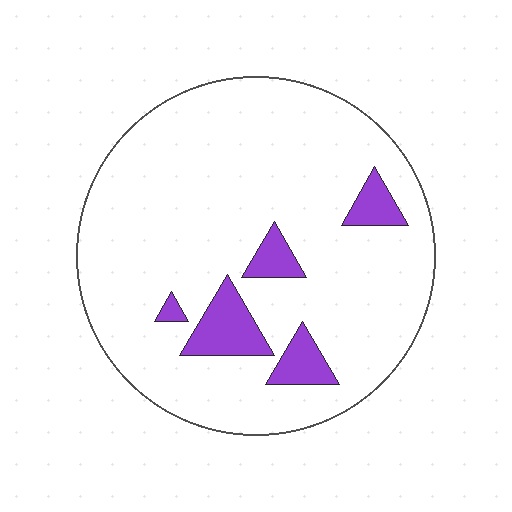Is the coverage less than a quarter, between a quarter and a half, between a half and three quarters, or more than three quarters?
Less than a quarter.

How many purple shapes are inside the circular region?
5.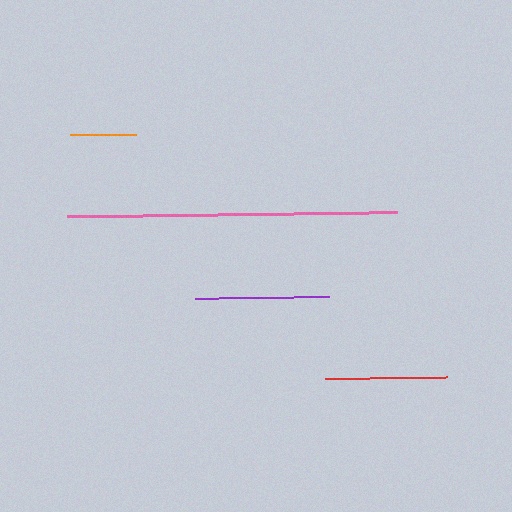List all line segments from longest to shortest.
From longest to shortest: pink, purple, red, orange.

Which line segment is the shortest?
The orange line is the shortest at approximately 67 pixels.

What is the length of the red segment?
The red segment is approximately 122 pixels long.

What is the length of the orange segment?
The orange segment is approximately 67 pixels long.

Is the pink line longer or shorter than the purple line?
The pink line is longer than the purple line.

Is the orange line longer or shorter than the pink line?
The pink line is longer than the orange line.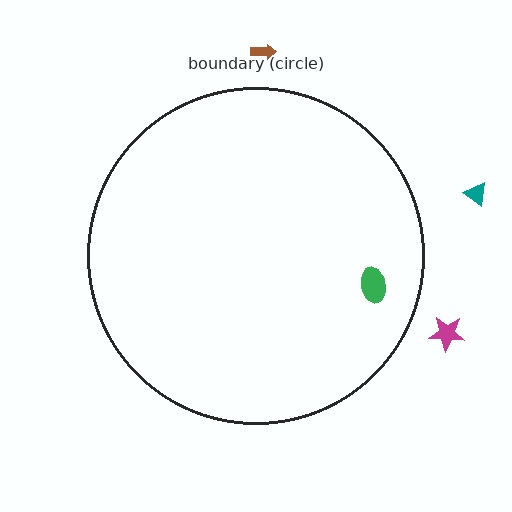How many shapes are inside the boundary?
1 inside, 3 outside.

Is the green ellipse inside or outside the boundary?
Inside.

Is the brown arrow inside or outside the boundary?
Outside.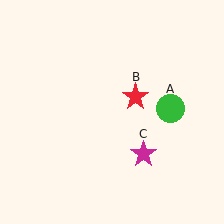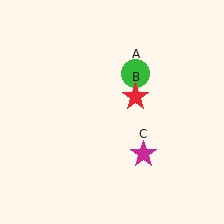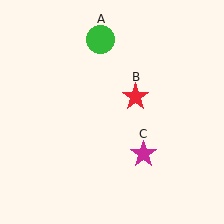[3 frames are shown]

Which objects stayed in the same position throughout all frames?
Red star (object B) and magenta star (object C) remained stationary.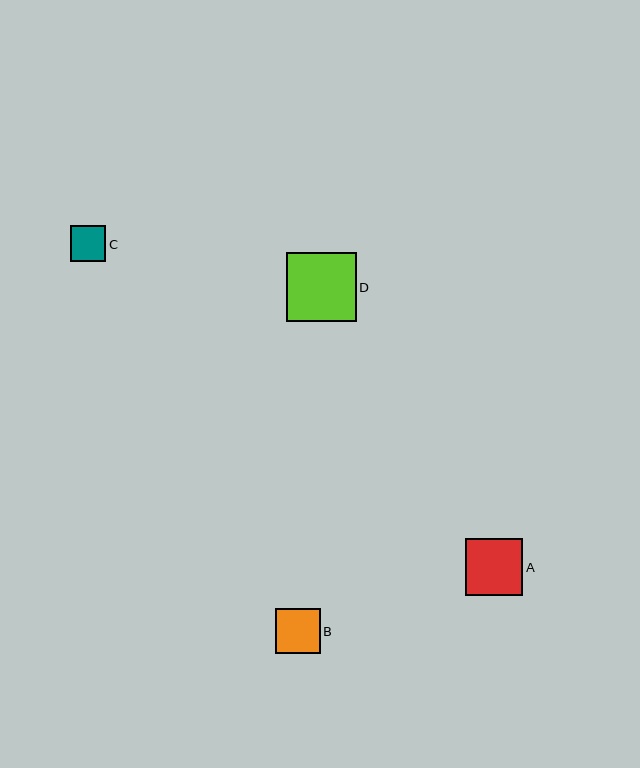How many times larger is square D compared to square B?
Square D is approximately 1.5 times the size of square B.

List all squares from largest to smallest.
From largest to smallest: D, A, B, C.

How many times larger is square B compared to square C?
Square B is approximately 1.3 times the size of square C.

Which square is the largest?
Square D is the largest with a size of approximately 70 pixels.